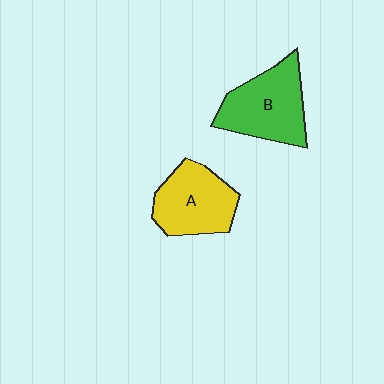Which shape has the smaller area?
Shape A (yellow).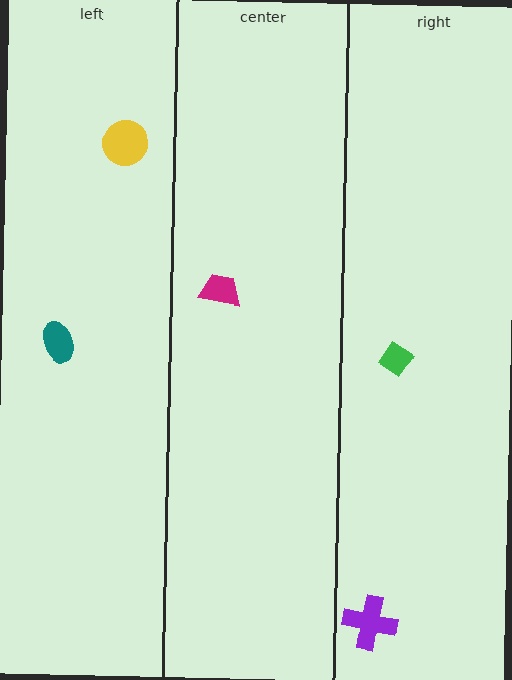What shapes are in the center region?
The magenta trapezoid.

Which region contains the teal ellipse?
The left region.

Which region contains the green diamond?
The right region.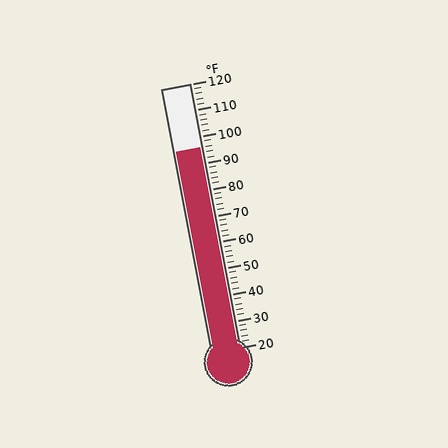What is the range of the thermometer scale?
The thermometer scale ranges from 20°F to 120°F.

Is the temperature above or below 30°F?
The temperature is above 30°F.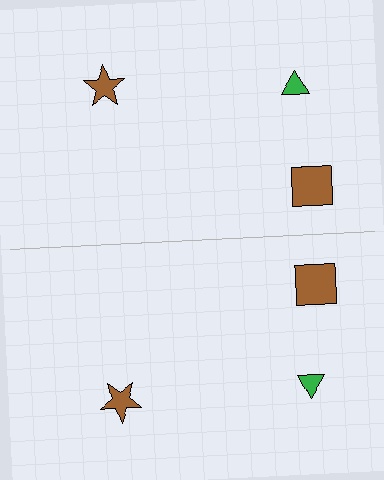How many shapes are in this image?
There are 6 shapes in this image.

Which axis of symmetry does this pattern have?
The pattern has a horizontal axis of symmetry running through the center of the image.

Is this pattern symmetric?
Yes, this pattern has bilateral (reflection) symmetry.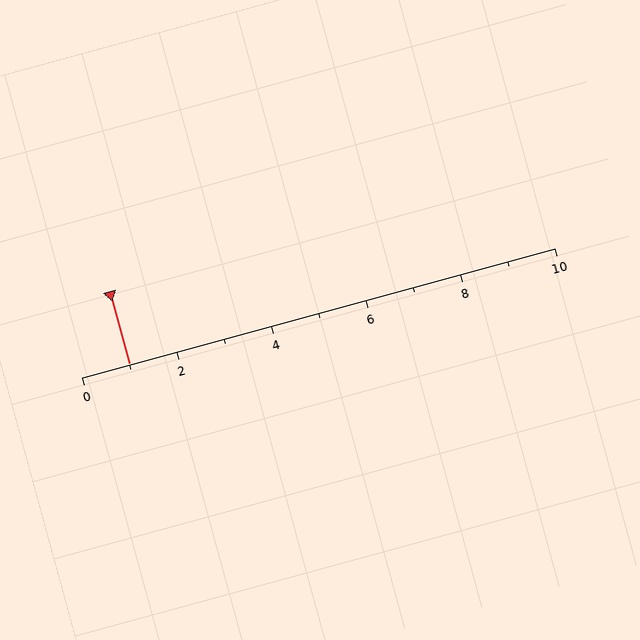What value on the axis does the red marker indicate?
The marker indicates approximately 1.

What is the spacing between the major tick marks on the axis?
The major ticks are spaced 2 apart.